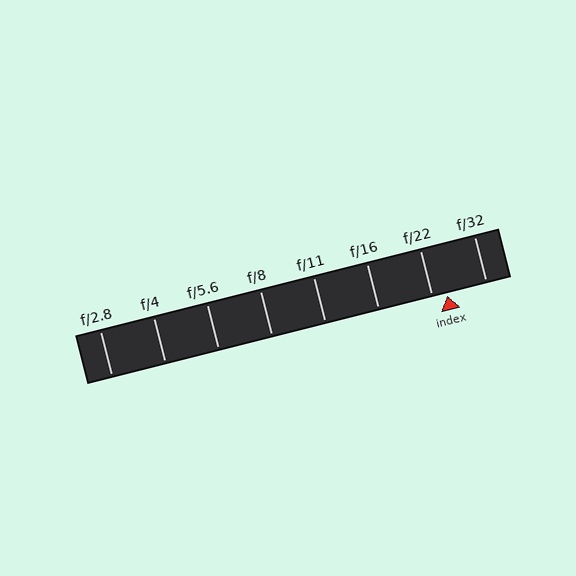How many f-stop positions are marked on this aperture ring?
There are 8 f-stop positions marked.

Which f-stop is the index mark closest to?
The index mark is closest to f/22.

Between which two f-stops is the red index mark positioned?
The index mark is between f/22 and f/32.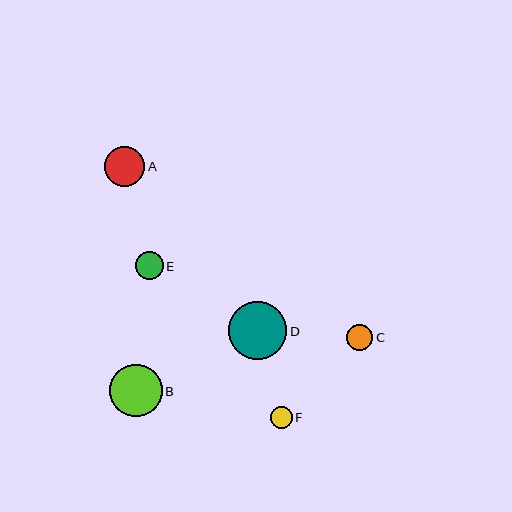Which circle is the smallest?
Circle F is the smallest with a size of approximately 22 pixels.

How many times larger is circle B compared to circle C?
Circle B is approximately 2.0 times the size of circle C.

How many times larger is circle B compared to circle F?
Circle B is approximately 2.4 times the size of circle F.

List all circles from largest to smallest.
From largest to smallest: D, B, A, E, C, F.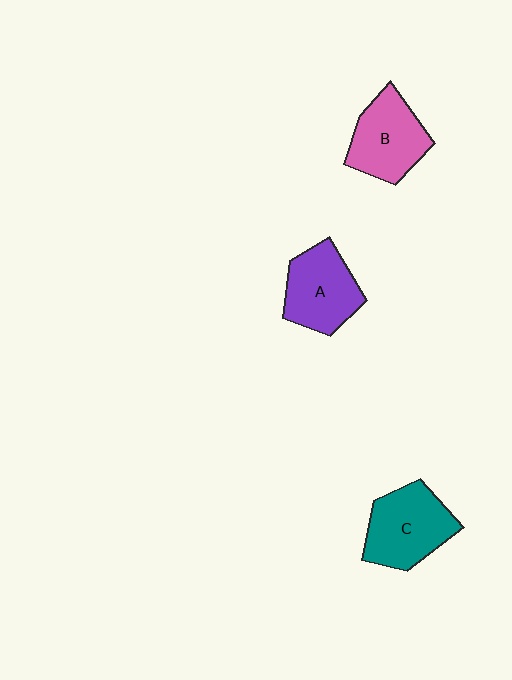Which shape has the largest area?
Shape C (teal).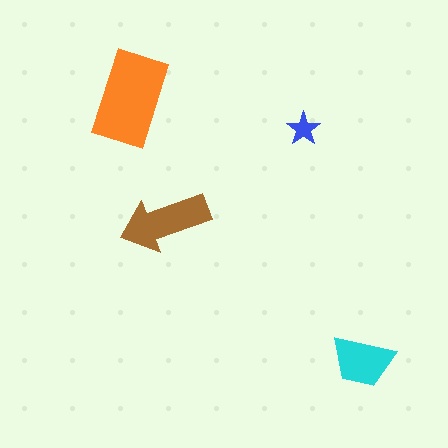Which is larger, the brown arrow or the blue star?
The brown arrow.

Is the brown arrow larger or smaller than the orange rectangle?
Smaller.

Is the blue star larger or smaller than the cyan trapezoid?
Smaller.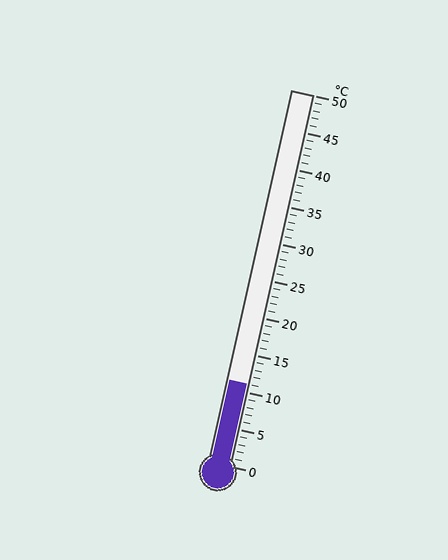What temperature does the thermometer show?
The thermometer shows approximately 11°C.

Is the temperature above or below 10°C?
The temperature is above 10°C.